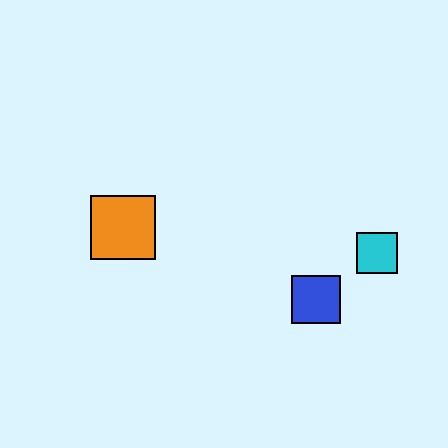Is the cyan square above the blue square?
Yes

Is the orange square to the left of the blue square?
Yes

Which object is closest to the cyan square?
The blue square is closest to the cyan square.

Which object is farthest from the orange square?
The cyan square is farthest from the orange square.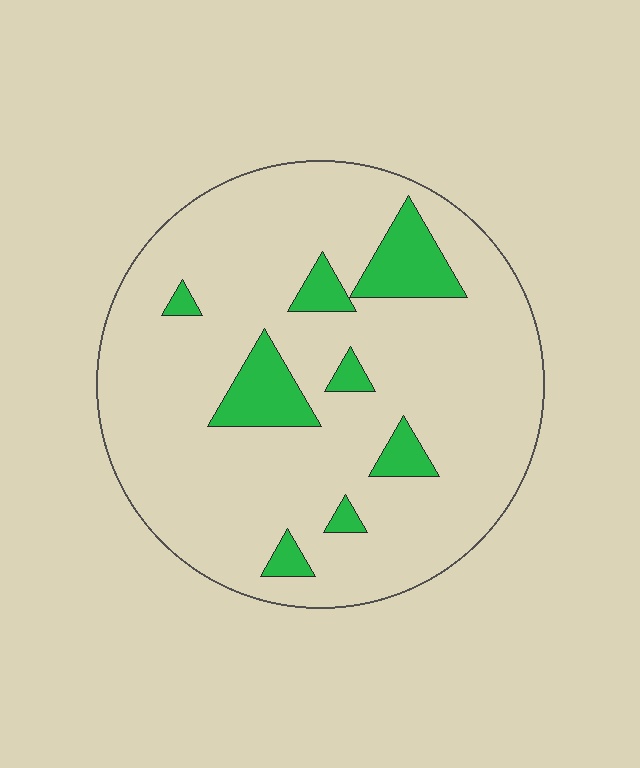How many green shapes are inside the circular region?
8.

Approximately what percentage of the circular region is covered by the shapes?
Approximately 15%.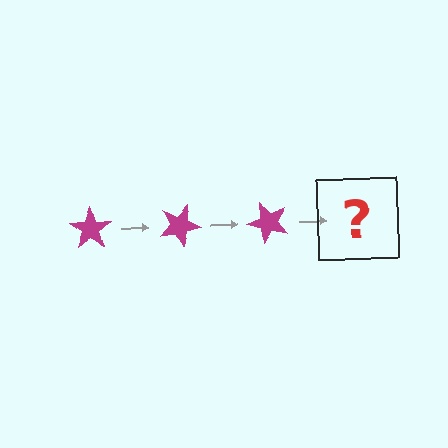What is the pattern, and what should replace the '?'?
The pattern is that the star rotates 25 degrees each step. The '?' should be a magenta star rotated 75 degrees.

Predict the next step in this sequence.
The next step is a magenta star rotated 75 degrees.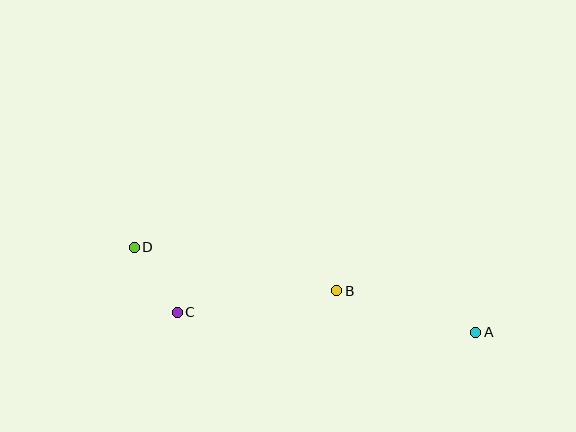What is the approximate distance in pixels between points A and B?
The distance between A and B is approximately 145 pixels.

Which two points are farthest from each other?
Points A and D are farthest from each other.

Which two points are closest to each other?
Points C and D are closest to each other.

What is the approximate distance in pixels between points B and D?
The distance between B and D is approximately 207 pixels.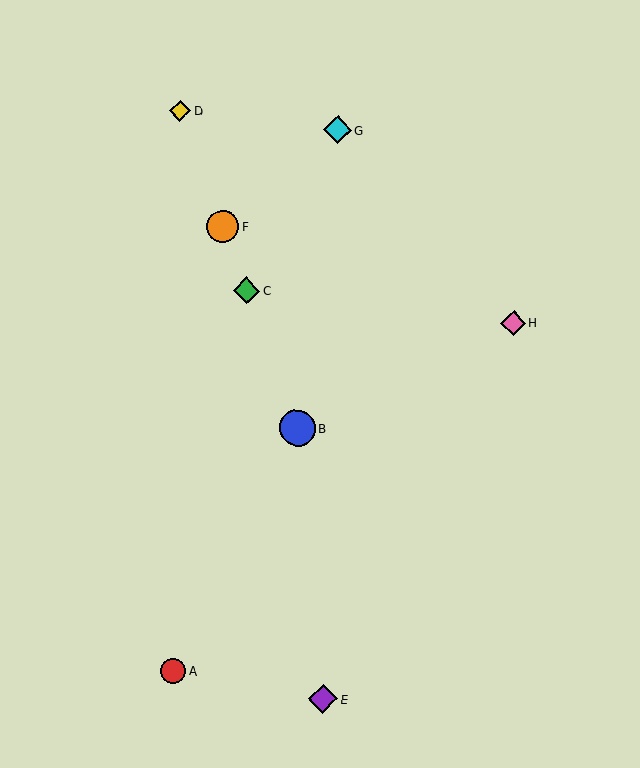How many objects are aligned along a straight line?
4 objects (B, C, D, F) are aligned along a straight line.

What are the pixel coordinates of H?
Object H is at (513, 323).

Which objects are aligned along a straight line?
Objects B, C, D, F are aligned along a straight line.